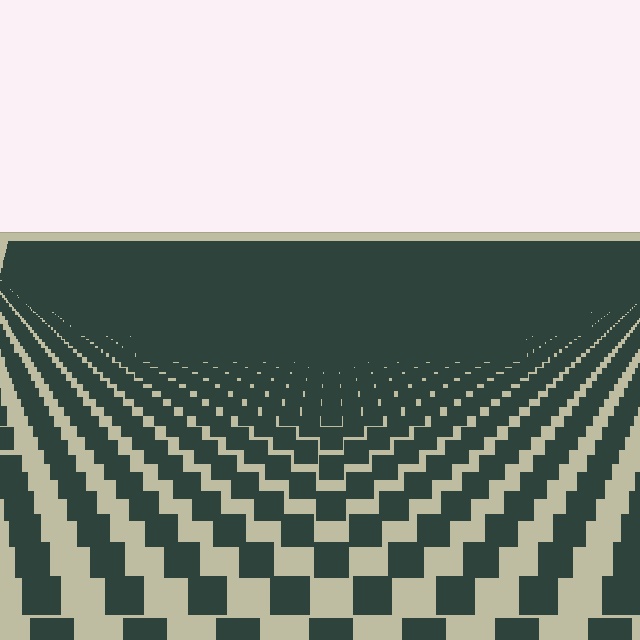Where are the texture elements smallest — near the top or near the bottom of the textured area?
Near the top.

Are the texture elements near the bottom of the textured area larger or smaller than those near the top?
Larger. Near the bottom, elements are closer to the viewer and appear at a bigger on-screen size.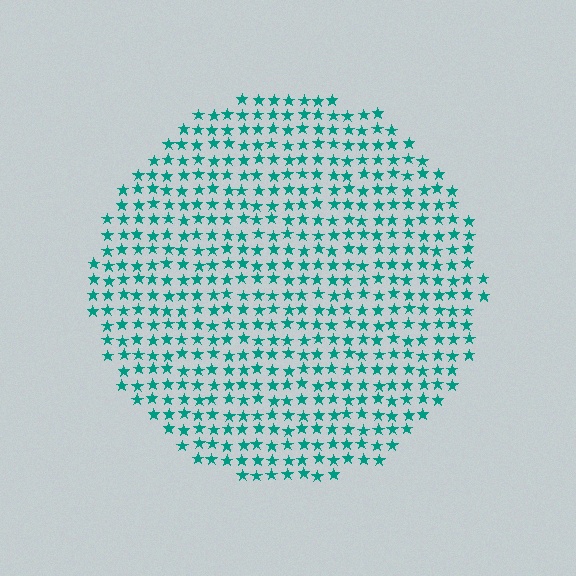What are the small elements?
The small elements are stars.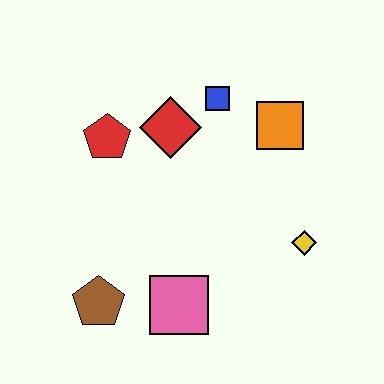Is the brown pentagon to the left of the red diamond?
Yes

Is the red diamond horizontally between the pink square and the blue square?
No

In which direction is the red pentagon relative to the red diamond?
The red pentagon is to the left of the red diamond.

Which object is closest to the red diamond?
The blue square is closest to the red diamond.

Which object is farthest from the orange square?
The brown pentagon is farthest from the orange square.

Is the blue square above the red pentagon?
Yes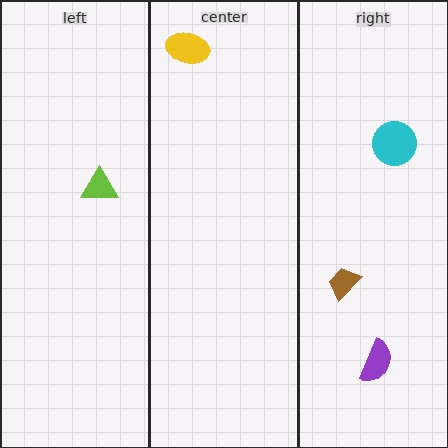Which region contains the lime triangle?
The left region.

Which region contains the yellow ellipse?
The center region.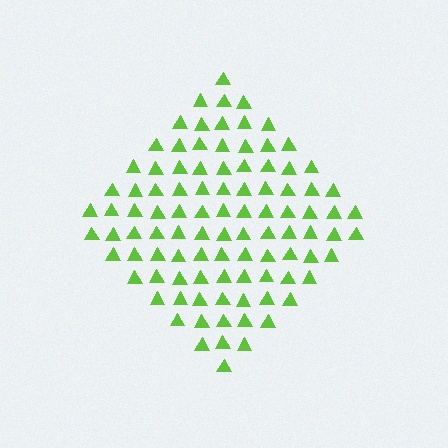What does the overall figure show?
The overall figure shows a diamond.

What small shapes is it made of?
It is made of small triangles.